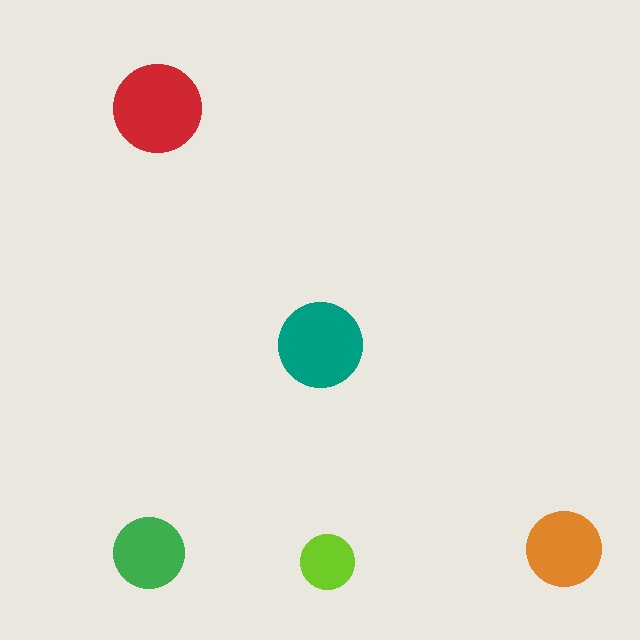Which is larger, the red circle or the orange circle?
The red one.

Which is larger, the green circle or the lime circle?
The green one.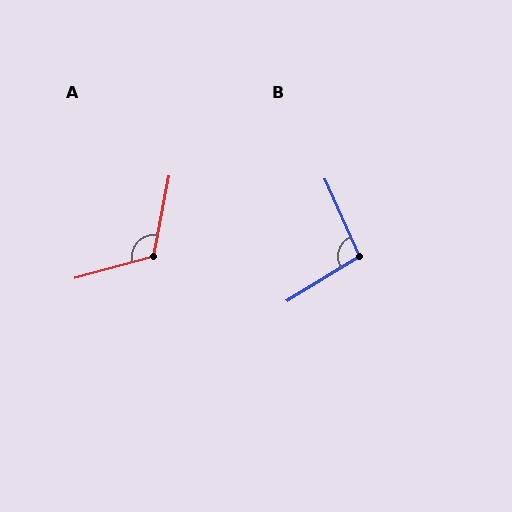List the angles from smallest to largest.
B (97°), A (116°).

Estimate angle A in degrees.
Approximately 116 degrees.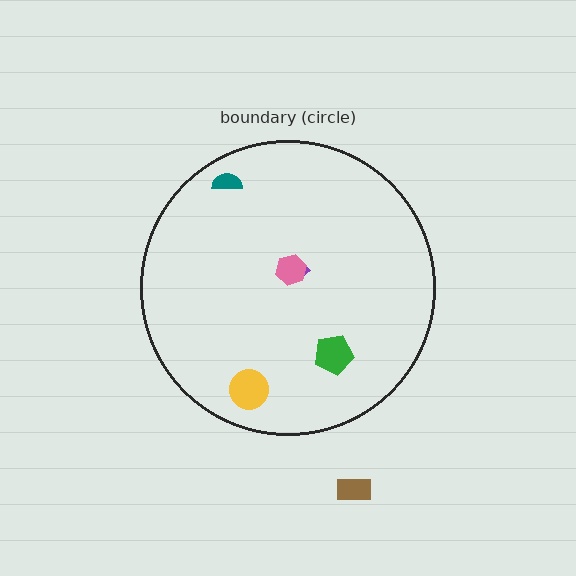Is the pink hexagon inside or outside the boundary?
Inside.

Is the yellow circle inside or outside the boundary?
Inside.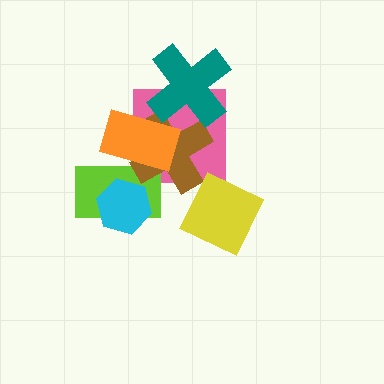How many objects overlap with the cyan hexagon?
1 object overlaps with the cyan hexagon.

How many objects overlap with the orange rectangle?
3 objects overlap with the orange rectangle.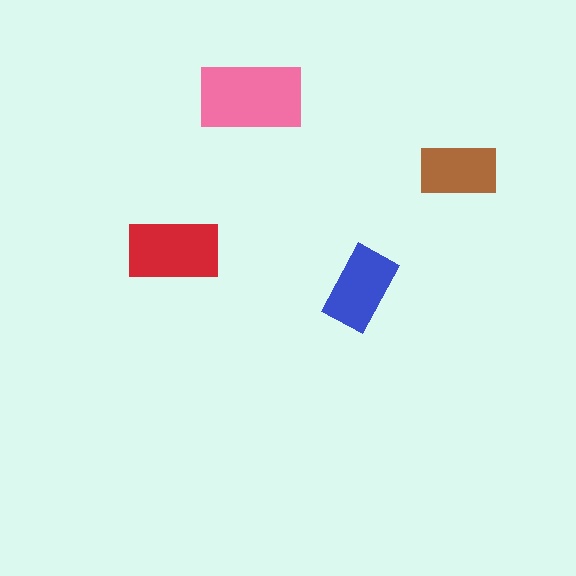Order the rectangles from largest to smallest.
the pink one, the red one, the blue one, the brown one.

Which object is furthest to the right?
The brown rectangle is rightmost.